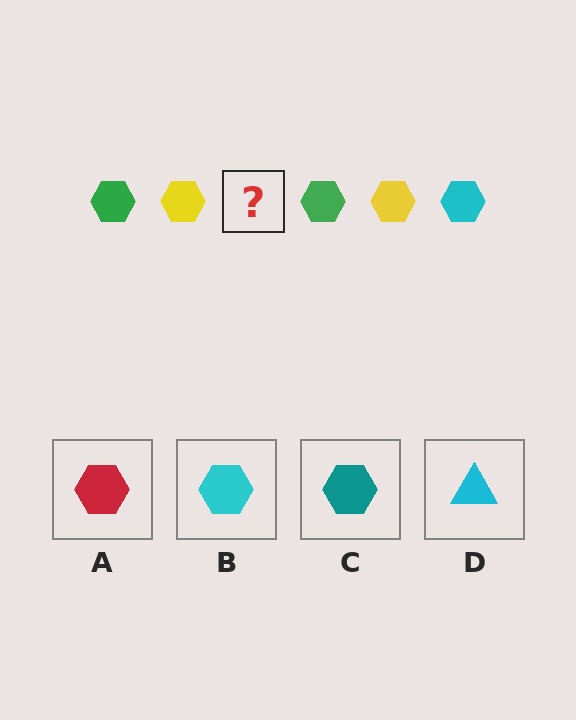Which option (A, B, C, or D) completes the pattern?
B.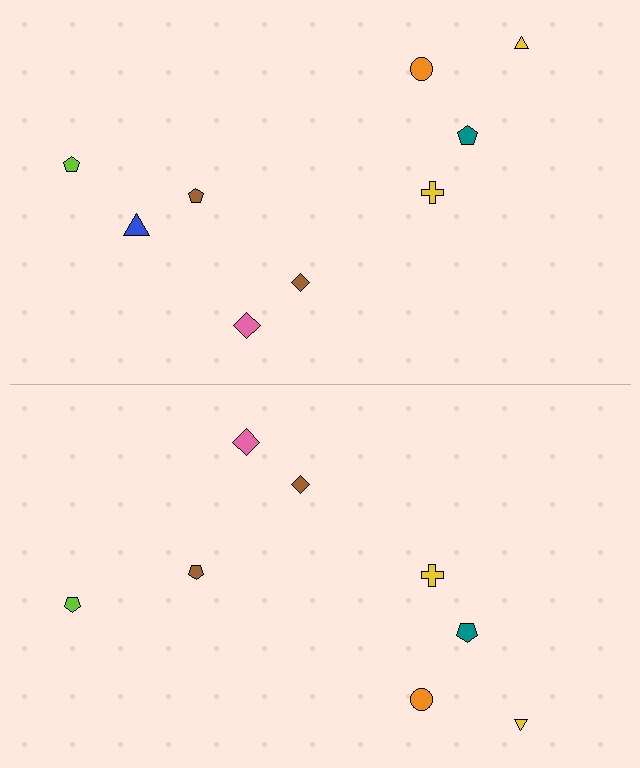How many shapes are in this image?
There are 17 shapes in this image.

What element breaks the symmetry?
A blue triangle is missing from the bottom side.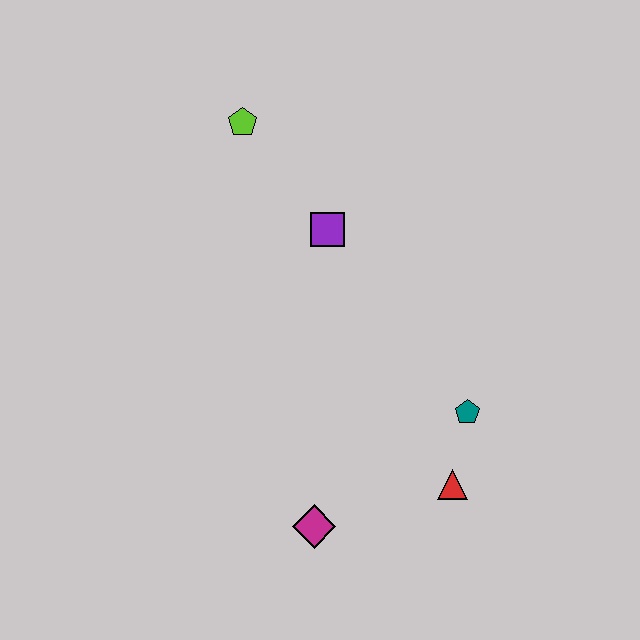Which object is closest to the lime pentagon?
The purple square is closest to the lime pentagon.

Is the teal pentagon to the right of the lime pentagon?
Yes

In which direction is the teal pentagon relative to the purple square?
The teal pentagon is below the purple square.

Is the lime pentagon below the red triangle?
No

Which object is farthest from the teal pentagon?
The lime pentagon is farthest from the teal pentagon.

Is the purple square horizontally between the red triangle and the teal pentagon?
No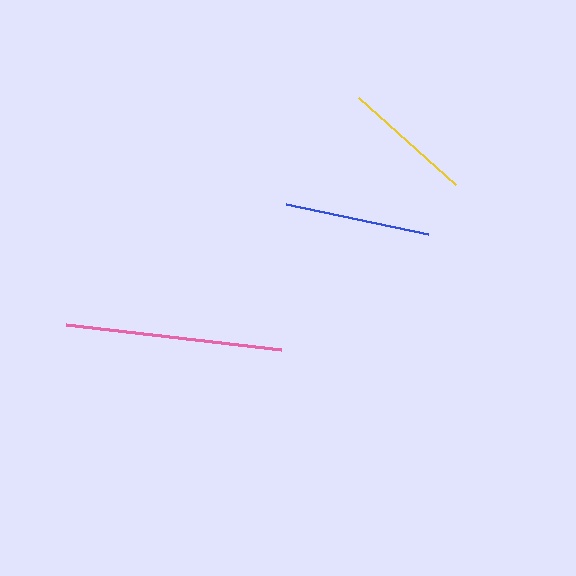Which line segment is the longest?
The pink line is the longest at approximately 217 pixels.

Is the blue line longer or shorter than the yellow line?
The blue line is longer than the yellow line.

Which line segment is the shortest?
The yellow line is the shortest at approximately 130 pixels.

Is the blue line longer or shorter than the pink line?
The pink line is longer than the blue line.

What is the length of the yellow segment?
The yellow segment is approximately 130 pixels long.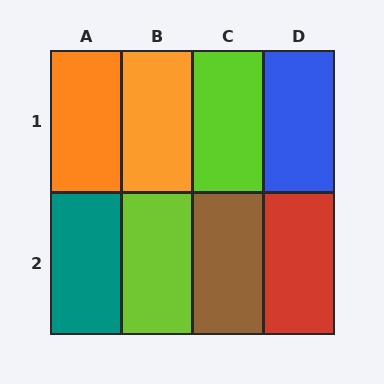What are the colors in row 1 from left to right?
Orange, orange, lime, blue.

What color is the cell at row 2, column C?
Brown.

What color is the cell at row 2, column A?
Teal.